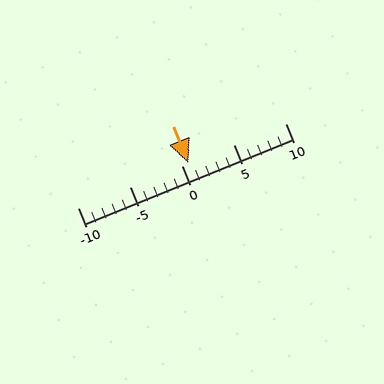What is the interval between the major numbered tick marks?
The major tick marks are spaced 5 units apart.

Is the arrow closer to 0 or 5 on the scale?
The arrow is closer to 0.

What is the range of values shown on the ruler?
The ruler shows values from -10 to 10.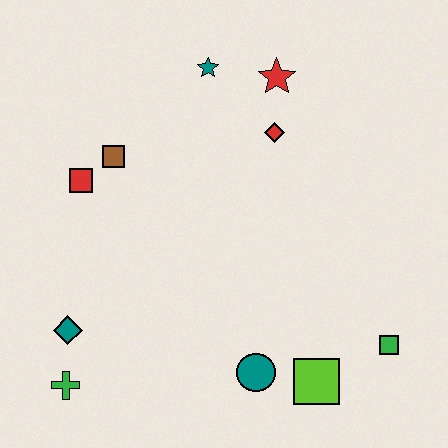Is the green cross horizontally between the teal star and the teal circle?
No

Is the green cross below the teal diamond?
Yes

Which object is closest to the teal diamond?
The green cross is closest to the teal diamond.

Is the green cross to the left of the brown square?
Yes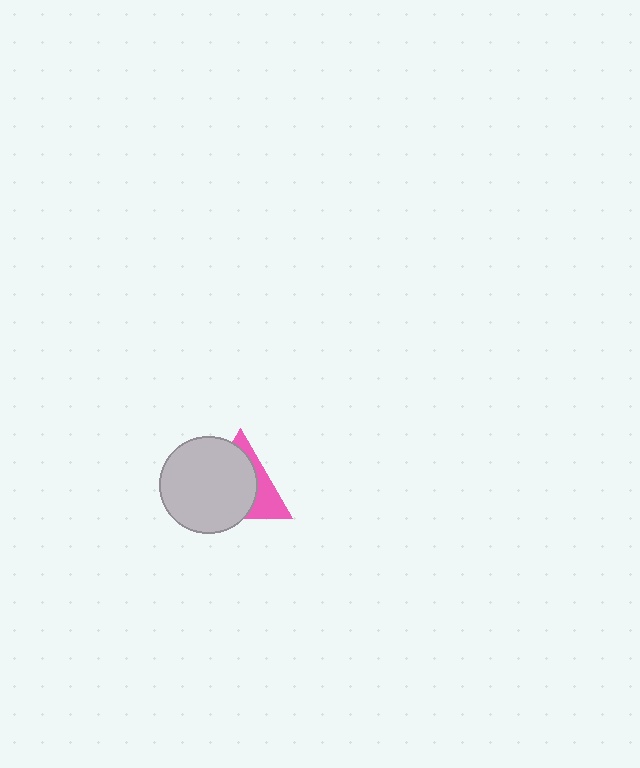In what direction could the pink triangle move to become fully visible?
The pink triangle could move toward the upper-right. That would shift it out from behind the light gray circle entirely.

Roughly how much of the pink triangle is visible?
A small part of it is visible (roughly 33%).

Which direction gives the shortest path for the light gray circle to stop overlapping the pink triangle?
Moving toward the lower-left gives the shortest separation.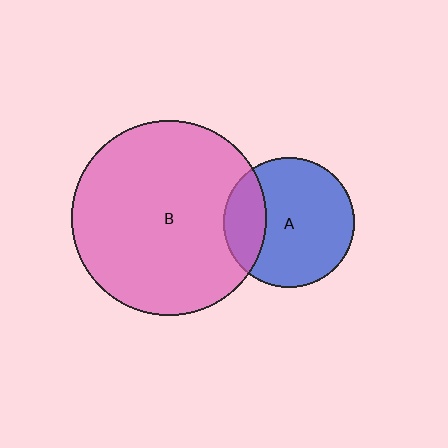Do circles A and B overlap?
Yes.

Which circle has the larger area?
Circle B (pink).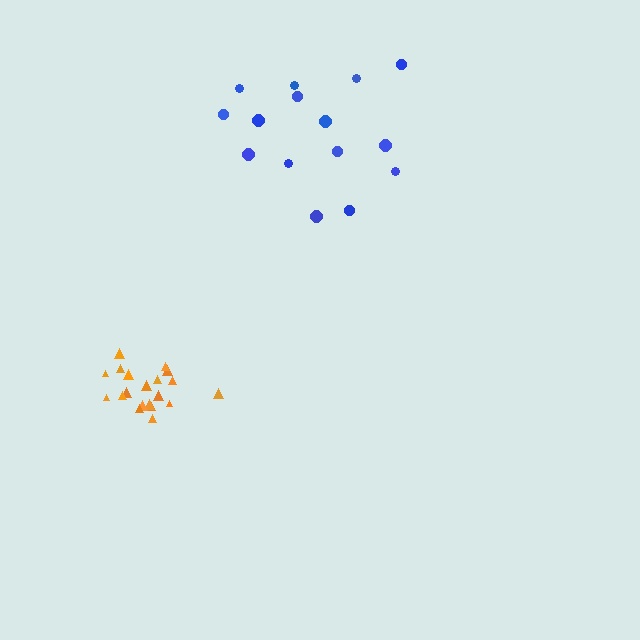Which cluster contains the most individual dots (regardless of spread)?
Orange (20).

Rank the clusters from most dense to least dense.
orange, blue.